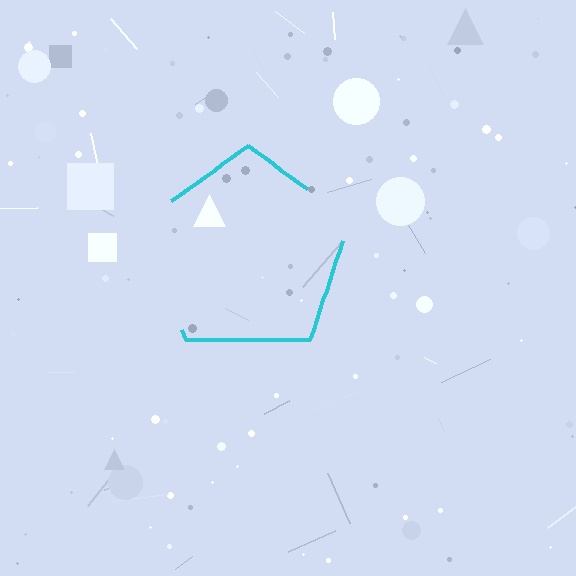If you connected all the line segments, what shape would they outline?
They would outline a pentagon.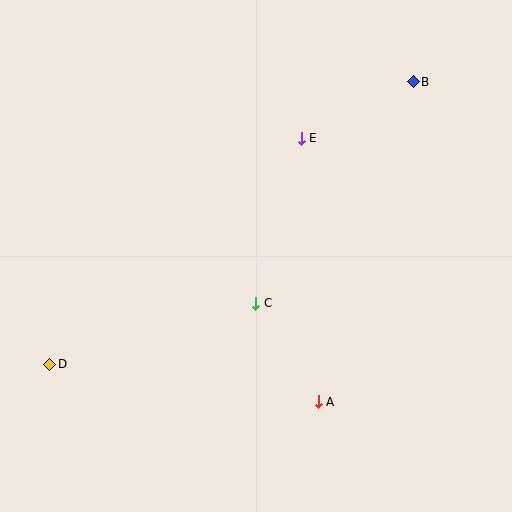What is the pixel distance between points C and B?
The distance between C and B is 272 pixels.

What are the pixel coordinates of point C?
Point C is at (256, 303).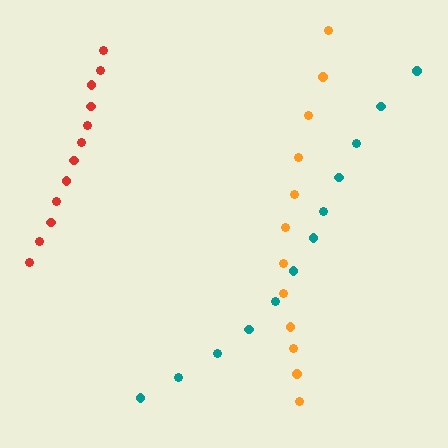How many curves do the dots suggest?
There are 3 distinct paths.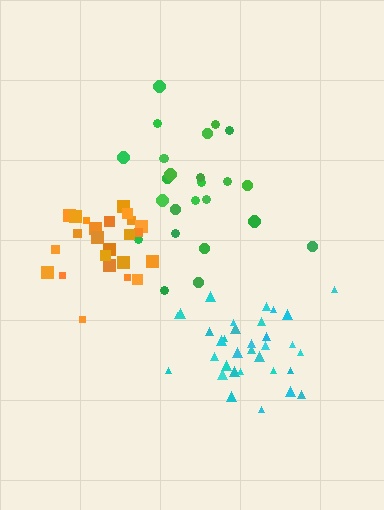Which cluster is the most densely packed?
Orange.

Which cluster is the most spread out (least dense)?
Green.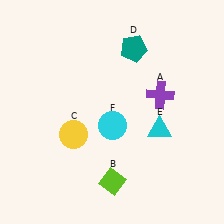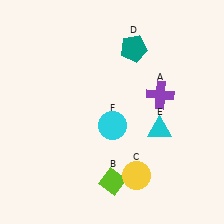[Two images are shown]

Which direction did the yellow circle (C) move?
The yellow circle (C) moved right.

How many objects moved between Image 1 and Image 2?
1 object moved between the two images.